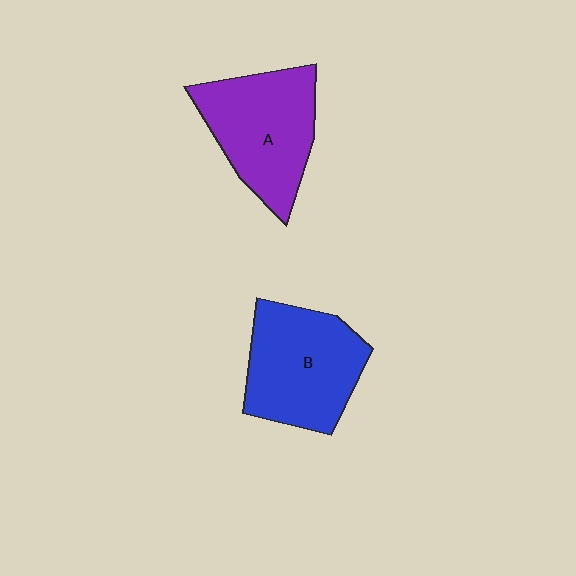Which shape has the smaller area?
Shape A (purple).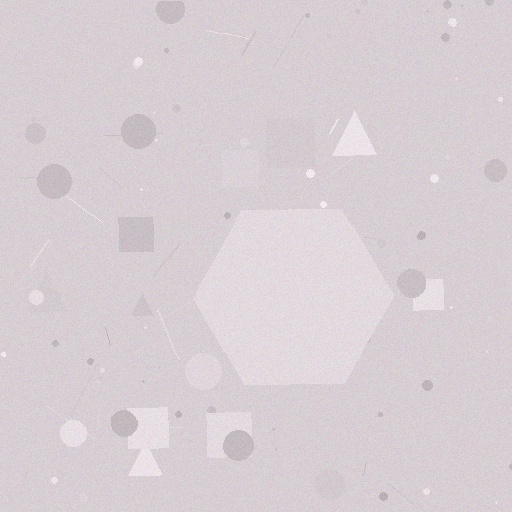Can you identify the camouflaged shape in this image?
The camouflaged shape is a hexagon.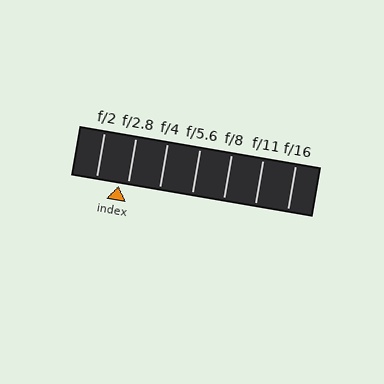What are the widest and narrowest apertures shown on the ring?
The widest aperture shown is f/2 and the narrowest is f/16.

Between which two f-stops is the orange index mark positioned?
The index mark is between f/2 and f/2.8.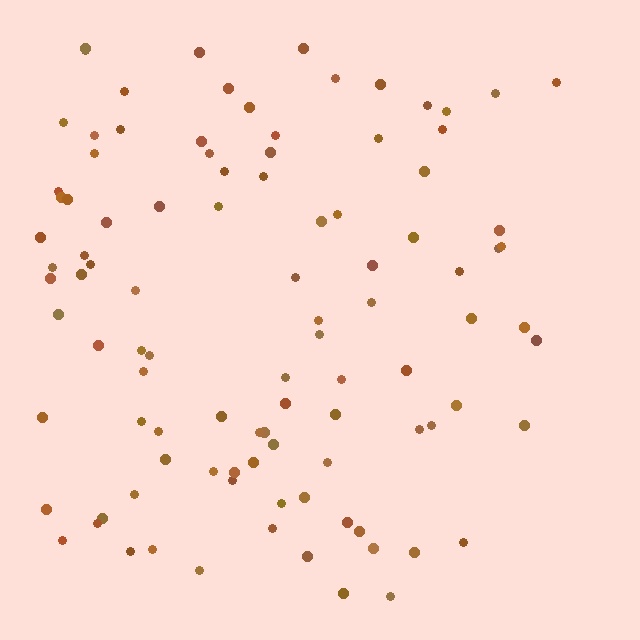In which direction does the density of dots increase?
From right to left, with the left side densest.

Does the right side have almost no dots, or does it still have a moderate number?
Still a moderate number, just noticeably fewer than the left.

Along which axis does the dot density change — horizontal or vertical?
Horizontal.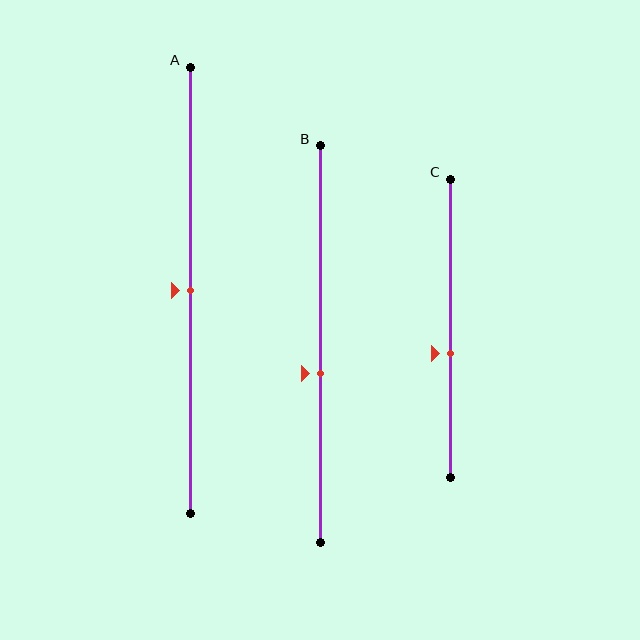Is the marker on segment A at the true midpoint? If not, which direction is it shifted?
Yes, the marker on segment A is at the true midpoint.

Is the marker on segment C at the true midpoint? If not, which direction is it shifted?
No, the marker on segment C is shifted downward by about 8% of the segment length.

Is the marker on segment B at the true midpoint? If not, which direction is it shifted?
No, the marker on segment B is shifted downward by about 7% of the segment length.